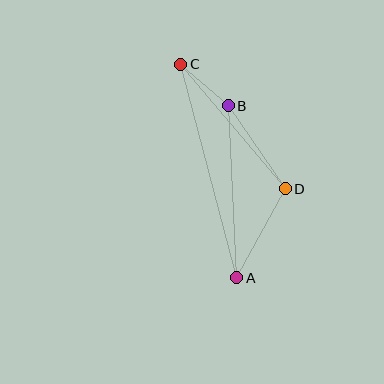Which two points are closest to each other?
Points B and C are closest to each other.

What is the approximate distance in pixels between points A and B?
The distance between A and B is approximately 172 pixels.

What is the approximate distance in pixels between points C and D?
The distance between C and D is approximately 162 pixels.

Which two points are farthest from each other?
Points A and C are farthest from each other.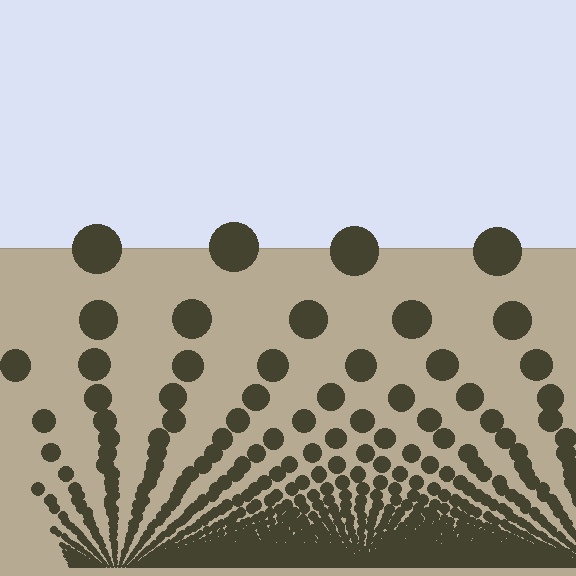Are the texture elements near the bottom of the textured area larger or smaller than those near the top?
Smaller. The gradient is inverted — elements near the bottom are smaller and denser.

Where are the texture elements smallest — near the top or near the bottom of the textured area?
Near the bottom.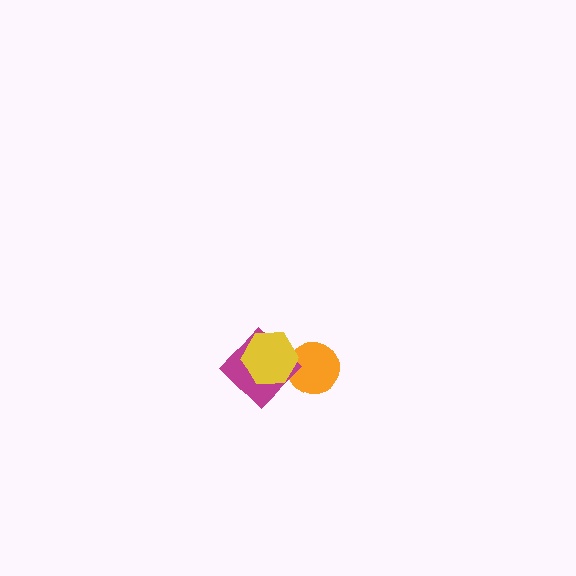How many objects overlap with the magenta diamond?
2 objects overlap with the magenta diamond.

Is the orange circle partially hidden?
Yes, it is partially covered by another shape.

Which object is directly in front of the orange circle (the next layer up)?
The magenta diamond is directly in front of the orange circle.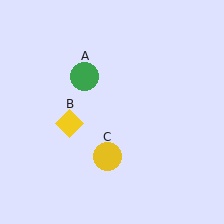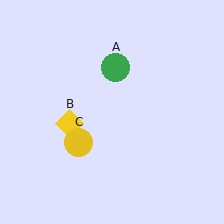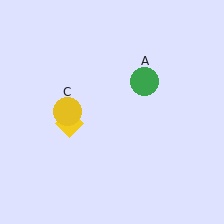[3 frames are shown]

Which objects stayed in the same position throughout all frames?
Yellow diamond (object B) remained stationary.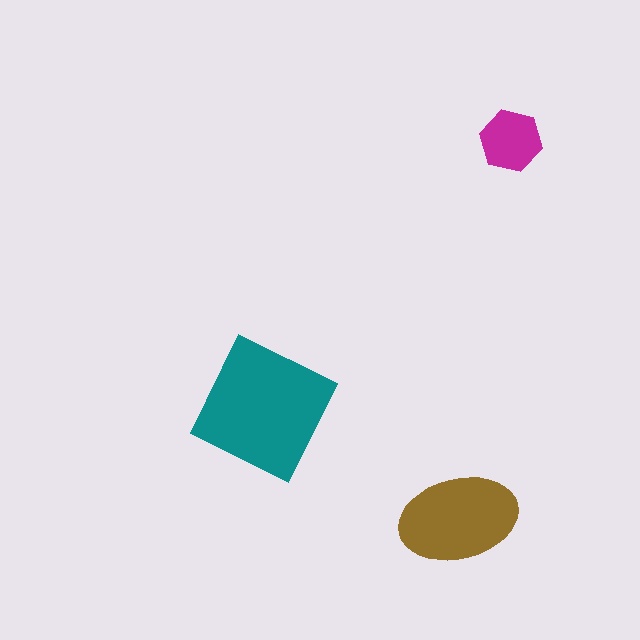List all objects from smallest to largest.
The magenta hexagon, the brown ellipse, the teal square.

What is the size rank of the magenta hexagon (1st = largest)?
3rd.